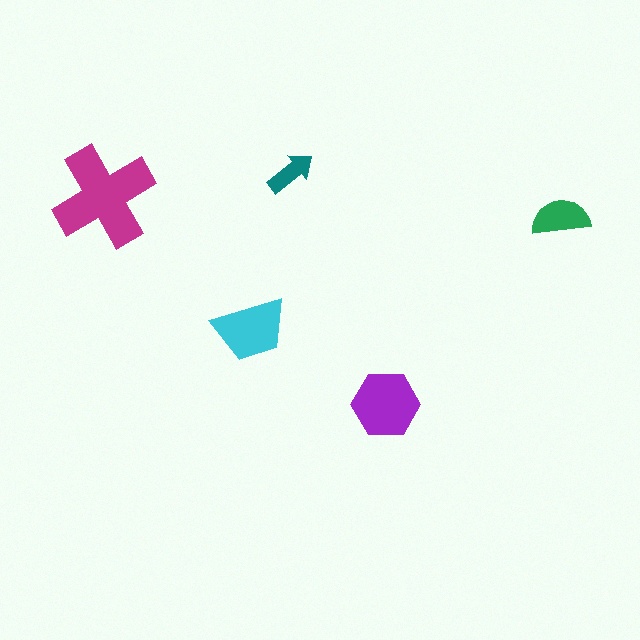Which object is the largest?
The magenta cross.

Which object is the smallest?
The teal arrow.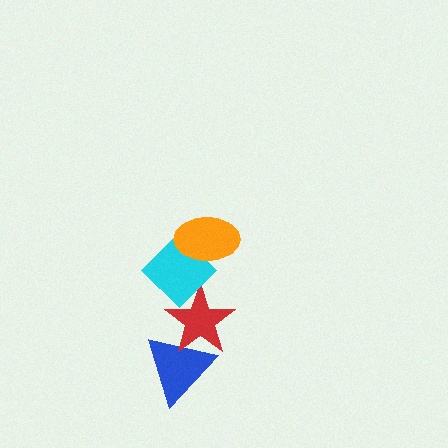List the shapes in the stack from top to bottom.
From top to bottom: the orange ellipse, the cyan diamond, the red star, the blue triangle.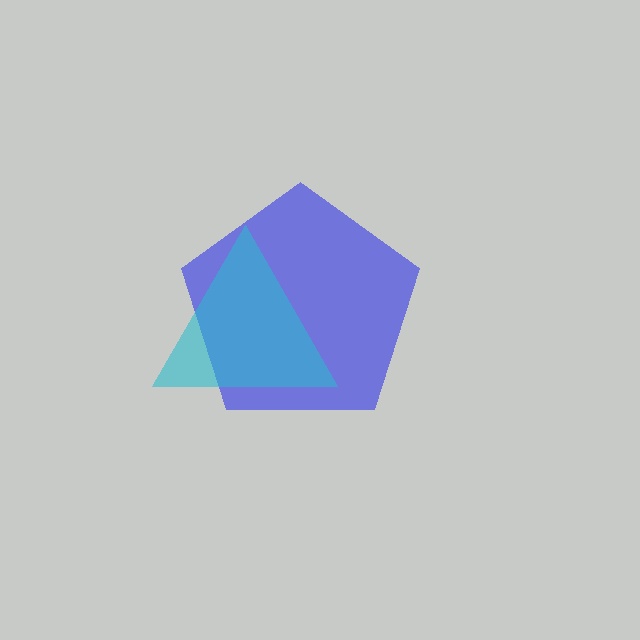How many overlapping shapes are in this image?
There are 2 overlapping shapes in the image.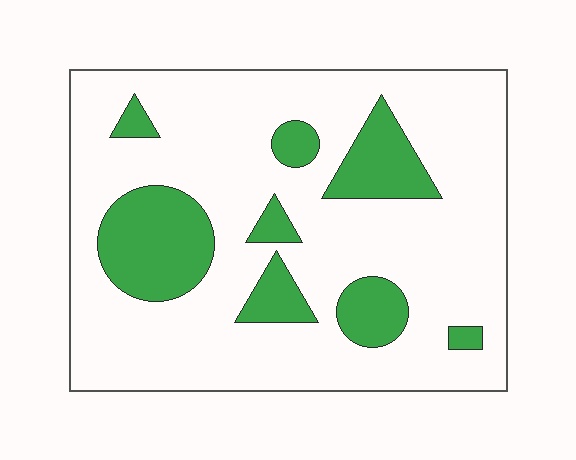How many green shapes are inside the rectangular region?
8.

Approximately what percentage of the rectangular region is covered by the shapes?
Approximately 20%.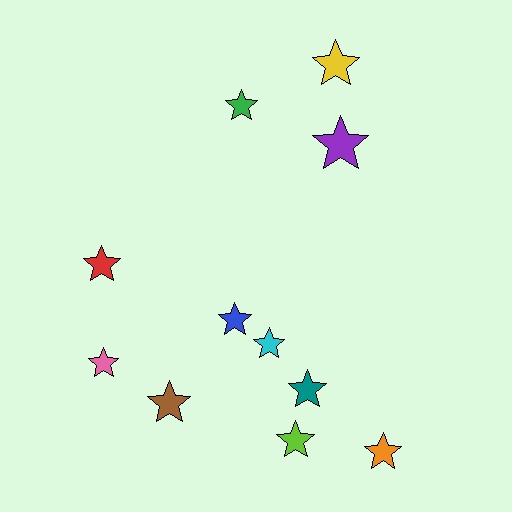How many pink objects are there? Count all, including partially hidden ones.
There is 1 pink object.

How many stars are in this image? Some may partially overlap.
There are 11 stars.